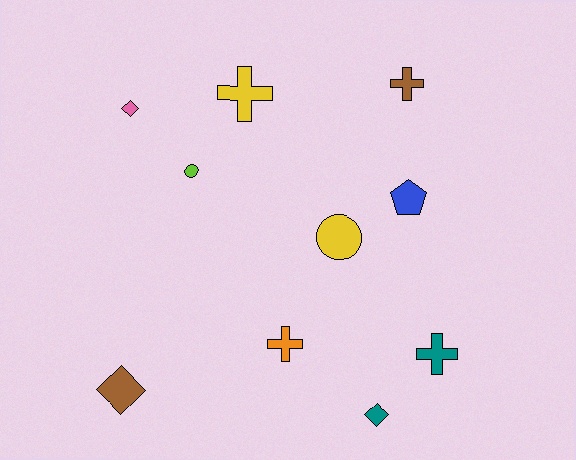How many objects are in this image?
There are 10 objects.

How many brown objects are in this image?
There are 2 brown objects.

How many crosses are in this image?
There are 4 crosses.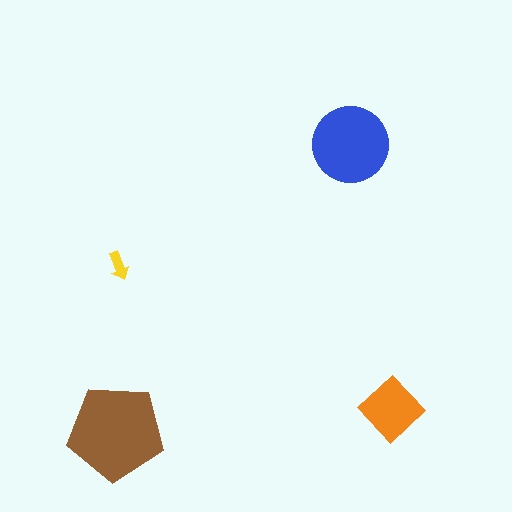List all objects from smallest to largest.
The yellow arrow, the orange diamond, the blue circle, the brown pentagon.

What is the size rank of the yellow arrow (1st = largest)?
4th.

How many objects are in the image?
There are 4 objects in the image.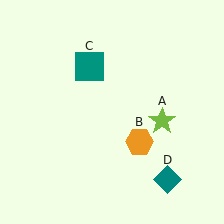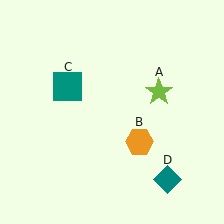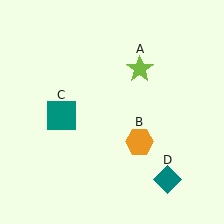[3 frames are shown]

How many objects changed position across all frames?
2 objects changed position: lime star (object A), teal square (object C).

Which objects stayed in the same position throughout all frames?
Orange hexagon (object B) and teal diamond (object D) remained stationary.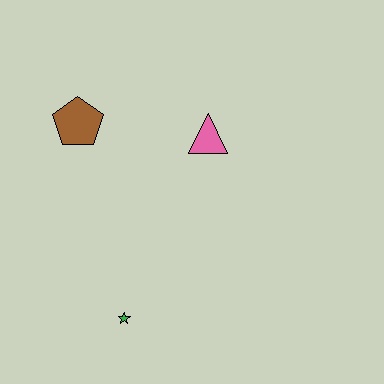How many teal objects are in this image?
There are no teal objects.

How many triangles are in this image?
There is 1 triangle.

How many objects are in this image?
There are 3 objects.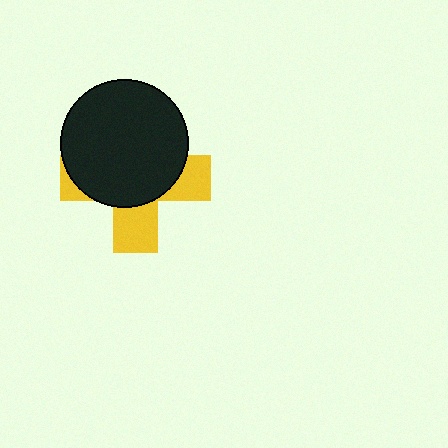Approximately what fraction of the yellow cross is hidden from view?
Roughly 62% of the yellow cross is hidden behind the black circle.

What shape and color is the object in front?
The object in front is a black circle.